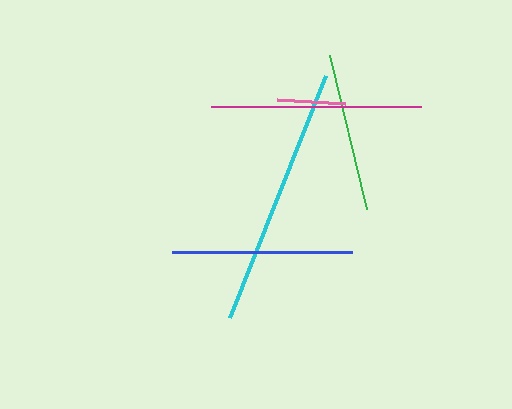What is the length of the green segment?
The green segment is approximately 158 pixels long.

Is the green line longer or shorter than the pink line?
The green line is longer than the pink line.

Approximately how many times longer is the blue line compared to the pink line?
The blue line is approximately 2.7 times the length of the pink line.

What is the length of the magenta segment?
The magenta segment is approximately 209 pixels long.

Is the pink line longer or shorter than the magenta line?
The magenta line is longer than the pink line.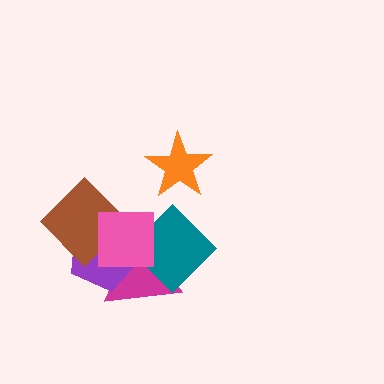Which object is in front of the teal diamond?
The pink square is in front of the teal diamond.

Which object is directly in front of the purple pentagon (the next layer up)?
The brown diamond is directly in front of the purple pentagon.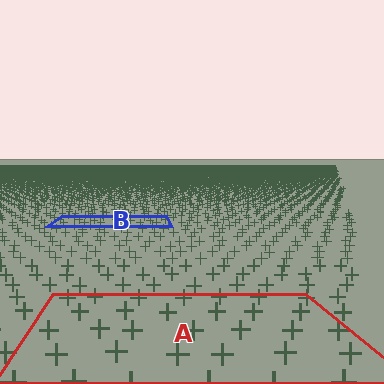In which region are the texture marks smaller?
The texture marks are smaller in region B, because it is farther away.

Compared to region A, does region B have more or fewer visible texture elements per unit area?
Region B has more texture elements per unit area — they are packed more densely because it is farther away.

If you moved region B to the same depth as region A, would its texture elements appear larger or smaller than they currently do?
They would appear larger. At a closer depth, the same texture elements are projected at a bigger on-screen size.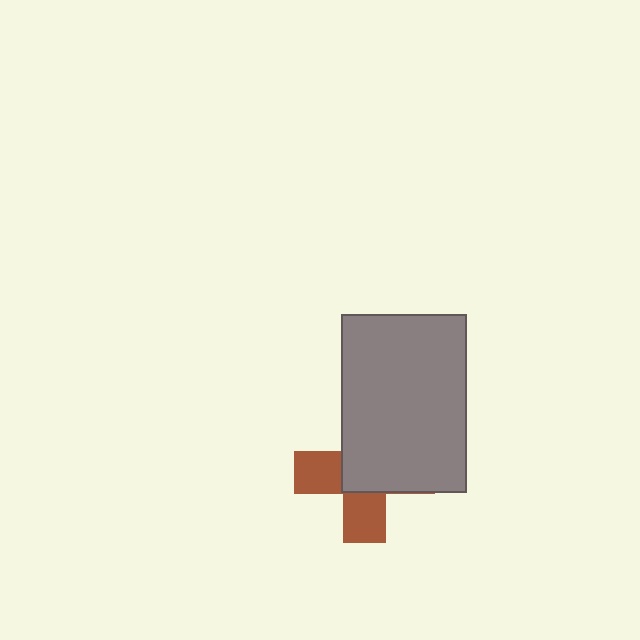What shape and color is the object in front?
The object in front is a gray rectangle.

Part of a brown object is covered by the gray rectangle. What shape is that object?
It is a cross.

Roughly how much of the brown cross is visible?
A small part of it is visible (roughly 40%).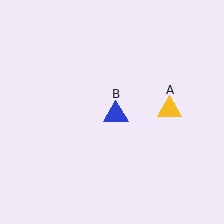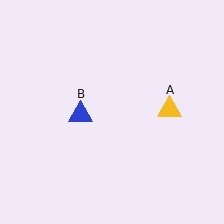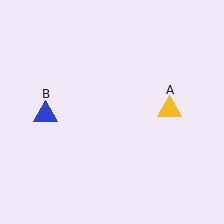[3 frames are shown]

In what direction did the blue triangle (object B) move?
The blue triangle (object B) moved left.